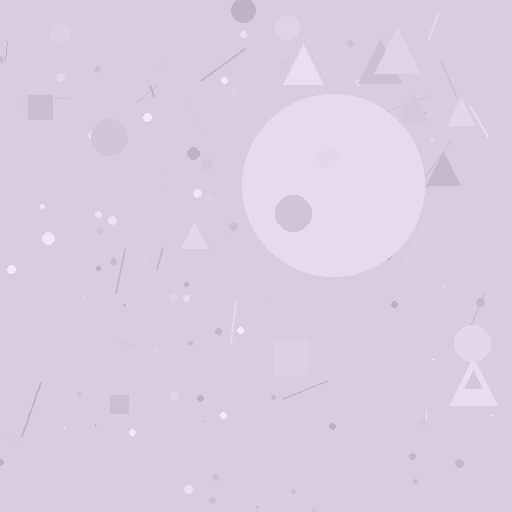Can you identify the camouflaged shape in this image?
The camouflaged shape is a circle.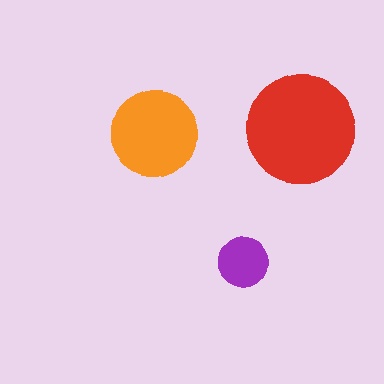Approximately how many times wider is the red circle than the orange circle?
About 1.5 times wider.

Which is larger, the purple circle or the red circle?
The red one.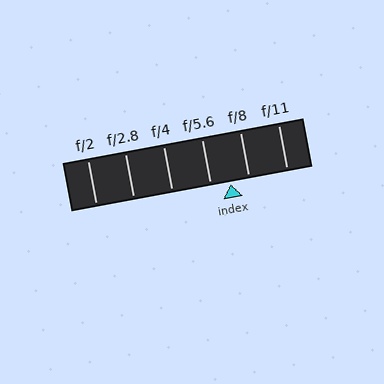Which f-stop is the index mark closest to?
The index mark is closest to f/8.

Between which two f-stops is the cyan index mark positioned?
The index mark is between f/5.6 and f/8.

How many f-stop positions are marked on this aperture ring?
There are 6 f-stop positions marked.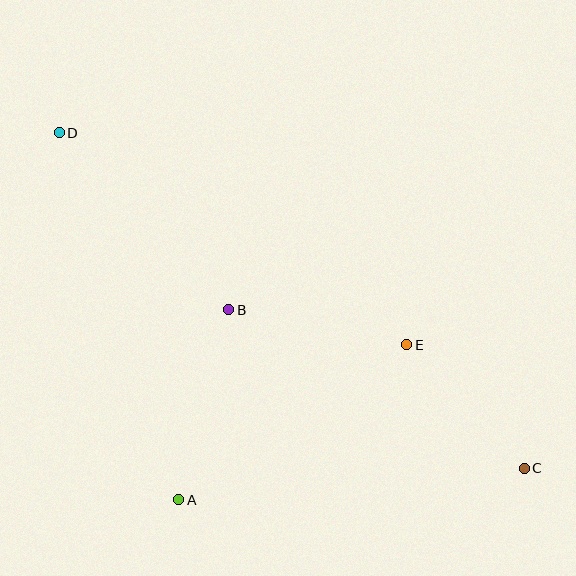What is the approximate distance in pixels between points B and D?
The distance between B and D is approximately 245 pixels.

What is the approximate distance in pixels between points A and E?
The distance between A and E is approximately 275 pixels.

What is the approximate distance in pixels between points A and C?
The distance between A and C is approximately 347 pixels.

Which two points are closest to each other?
Points C and E are closest to each other.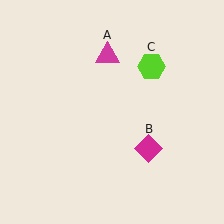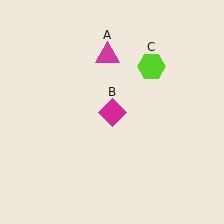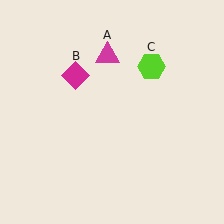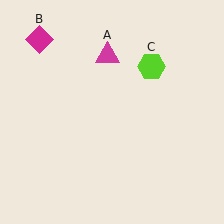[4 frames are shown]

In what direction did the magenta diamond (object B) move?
The magenta diamond (object B) moved up and to the left.